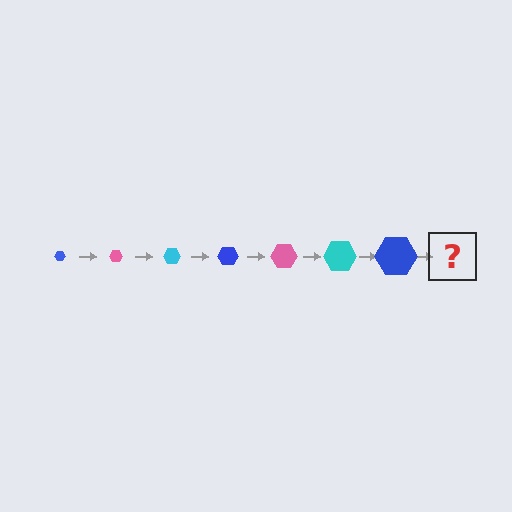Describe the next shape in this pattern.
It should be a pink hexagon, larger than the previous one.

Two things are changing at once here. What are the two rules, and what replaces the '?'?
The two rules are that the hexagon grows larger each step and the color cycles through blue, pink, and cyan. The '?' should be a pink hexagon, larger than the previous one.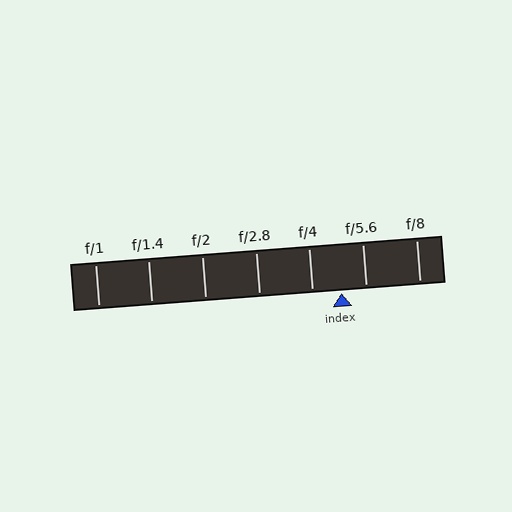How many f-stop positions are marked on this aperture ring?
There are 7 f-stop positions marked.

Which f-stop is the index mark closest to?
The index mark is closest to f/5.6.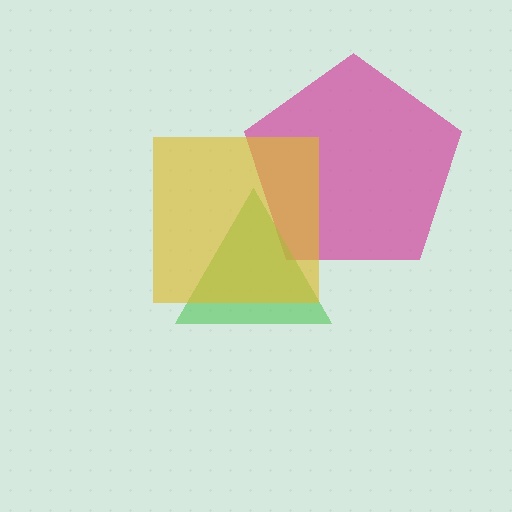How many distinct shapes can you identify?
There are 3 distinct shapes: a magenta pentagon, a green triangle, a yellow square.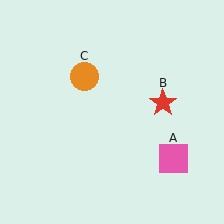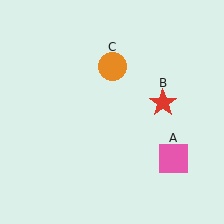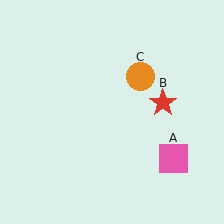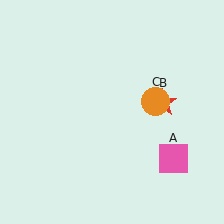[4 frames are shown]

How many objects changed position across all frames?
1 object changed position: orange circle (object C).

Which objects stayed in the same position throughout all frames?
Pink square (object A) and red star (object B) remained stationary.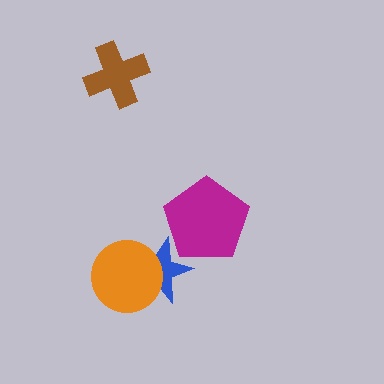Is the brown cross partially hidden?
No, no other shape covers it.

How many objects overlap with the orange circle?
1 object overlaps with the orange circle.